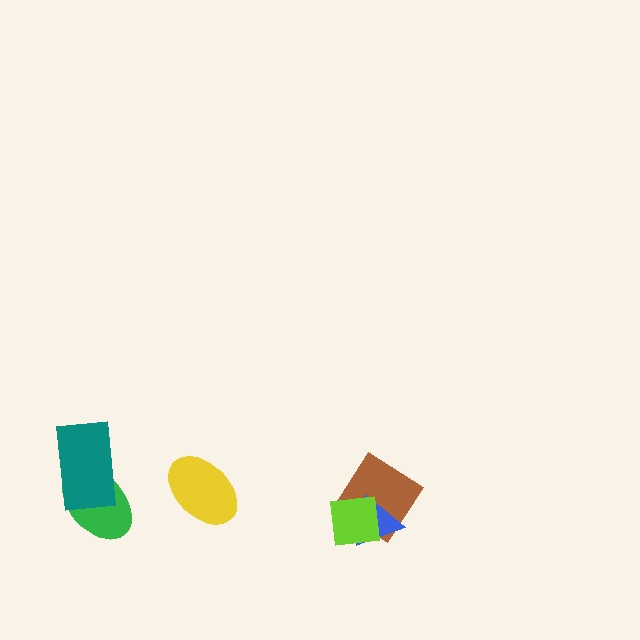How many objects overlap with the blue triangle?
2 objects overlap with the blue triangle.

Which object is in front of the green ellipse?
The teal rectangle is in front of the green ellipse.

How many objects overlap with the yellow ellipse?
0 objects overlap with the yellow ellipse.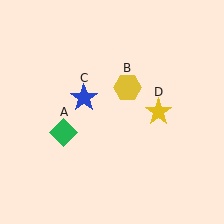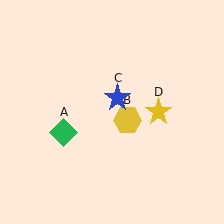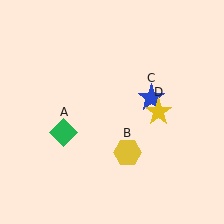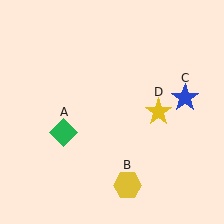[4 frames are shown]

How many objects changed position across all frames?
2 objects changed position: yellow hexagon (object B), blue star (object C).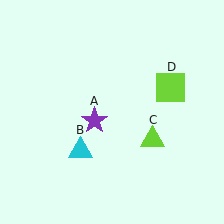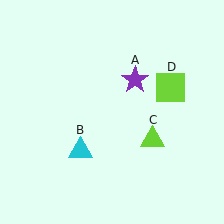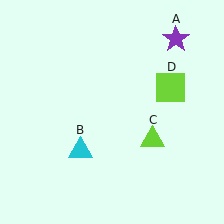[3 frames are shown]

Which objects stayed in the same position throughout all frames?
Cyan triangle (object B) and lime triangle (object C) and lime square (object D) remained stationary.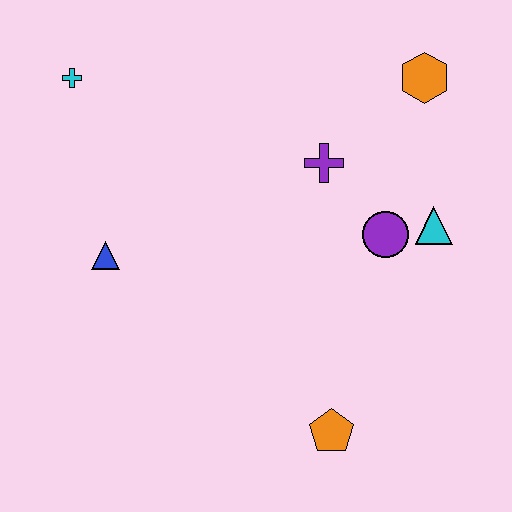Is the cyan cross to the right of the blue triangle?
No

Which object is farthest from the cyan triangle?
The cyan cross is farthest from the cyan triangle.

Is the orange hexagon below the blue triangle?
No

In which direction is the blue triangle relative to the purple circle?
The blue triangle is to the left of the purple circle.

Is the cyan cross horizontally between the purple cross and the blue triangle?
No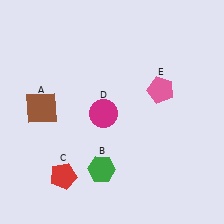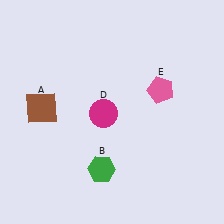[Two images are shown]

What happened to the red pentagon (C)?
The red pentagon (C) was removed in Image 2. It was in the bottom-left area of Image 1.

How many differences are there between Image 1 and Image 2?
There is 1 difference between the two images.